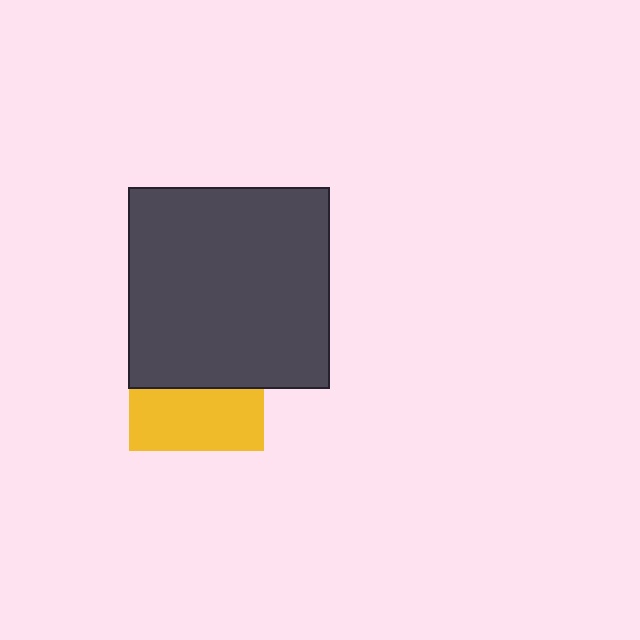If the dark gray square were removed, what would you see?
You would see the complete yellow square.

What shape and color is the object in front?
The object in front is a dark gray square.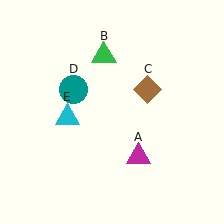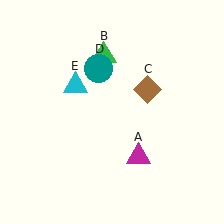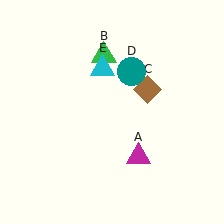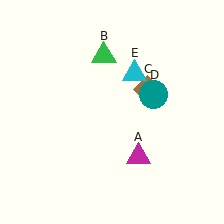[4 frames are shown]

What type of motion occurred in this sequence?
The teal circle (object D), cyan triangle (object E) rotated clockwise around the center of the scene.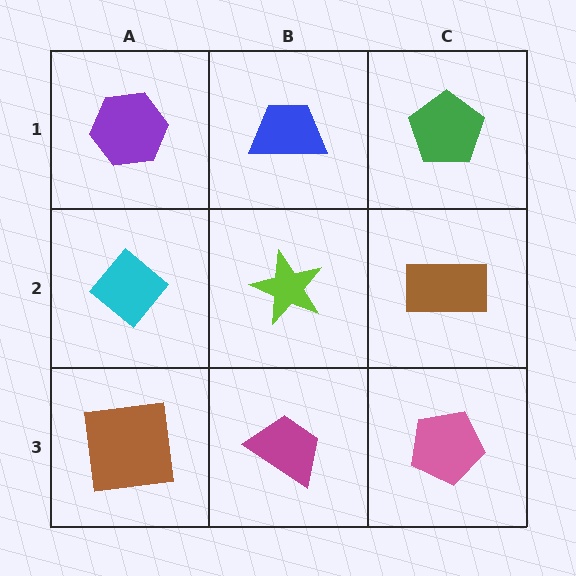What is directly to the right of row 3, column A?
A magenta trapezoid.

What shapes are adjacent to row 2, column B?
A blue trapezoid (row 1, column B), a magenta trapezoid (row 3, column B), a cyan diamond (row 2, column A), a brown rectangle (row 2, column C).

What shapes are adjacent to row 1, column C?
A brown rectangle (row 2, column C), a blue trapezoid (row 1, column B).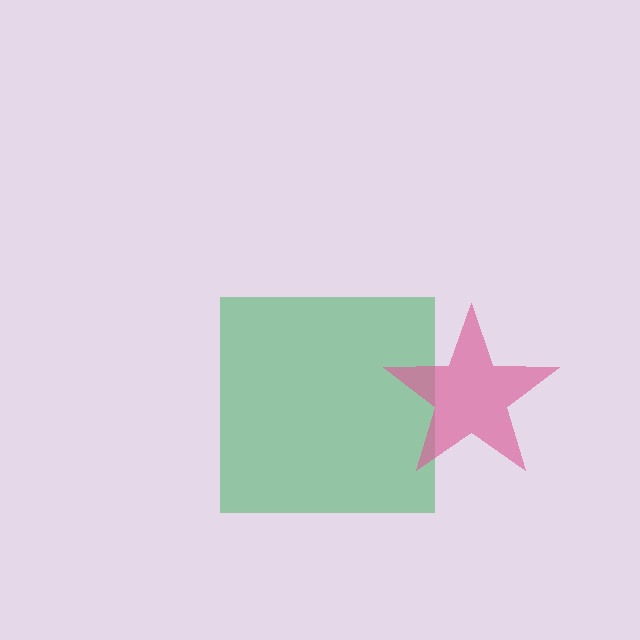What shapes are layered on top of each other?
The layered shapes are: a green square, a pink star.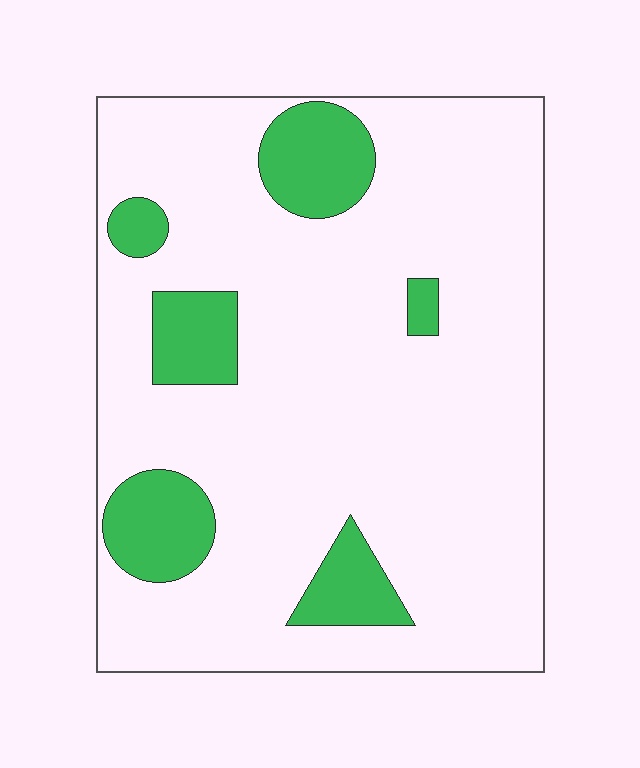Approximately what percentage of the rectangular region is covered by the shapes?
Approximately 15%.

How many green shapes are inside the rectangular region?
6.